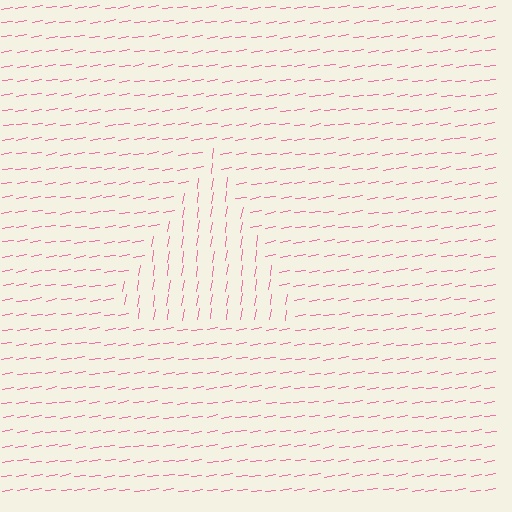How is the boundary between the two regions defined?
The boundary is defined purely by a change in line orientation (approximately 72 degrees difference). All lines are the same color and thickness.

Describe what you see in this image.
The image is filled with small pink line segments. A triangle region in the image has lines oriented differently from the surrounding lines, creating a visible texture boundary.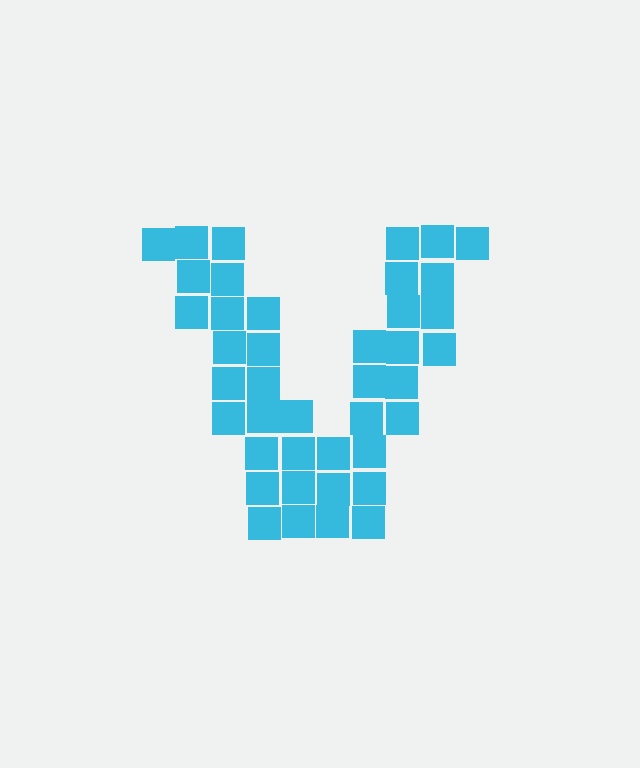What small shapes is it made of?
It is made of small squares.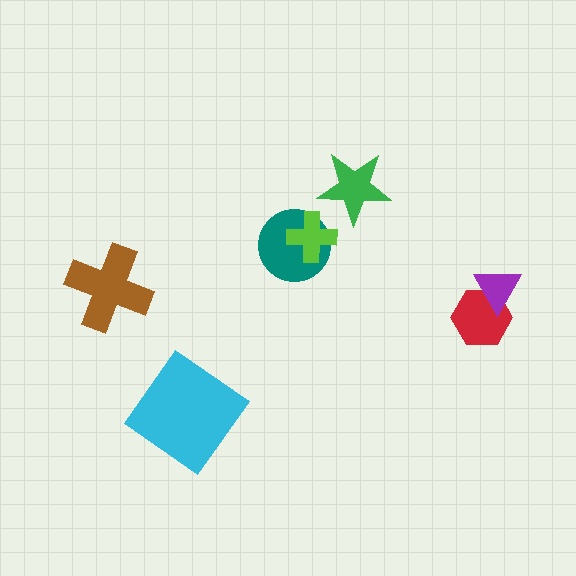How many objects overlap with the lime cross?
1 object overlaps with the lime cross.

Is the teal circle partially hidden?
Yes, it is partially covered by another shape.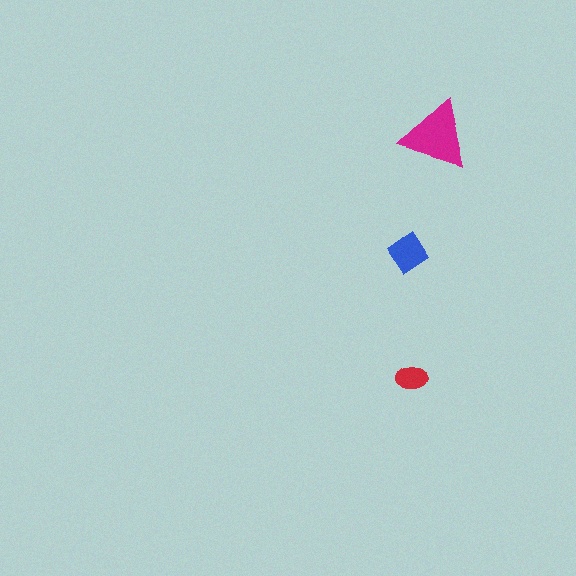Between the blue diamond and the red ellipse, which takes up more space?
The blue diamond.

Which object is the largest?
The magenta triangle.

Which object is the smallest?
The red ellipse.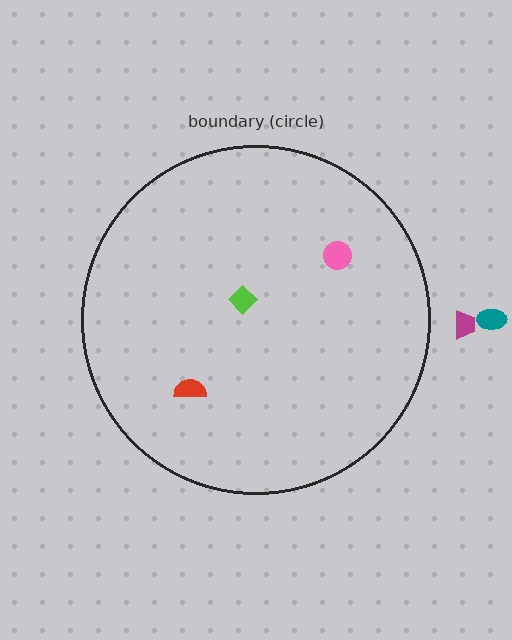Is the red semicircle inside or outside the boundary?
Inside.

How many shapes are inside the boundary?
3 inside, 2 outside.